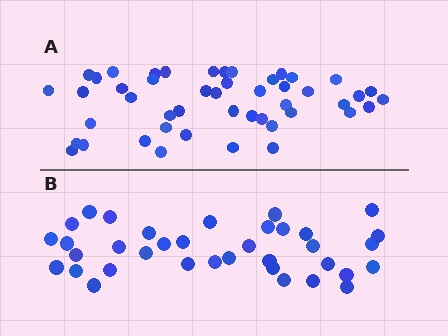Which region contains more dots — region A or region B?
Region A (the top region) has more dots.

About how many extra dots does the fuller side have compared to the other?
Region A has roughly 12 or so more dots than region B.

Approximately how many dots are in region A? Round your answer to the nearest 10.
About 50 dots. (The exact count is 47, which rounds to 50.)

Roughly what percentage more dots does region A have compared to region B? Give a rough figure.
About 30% more.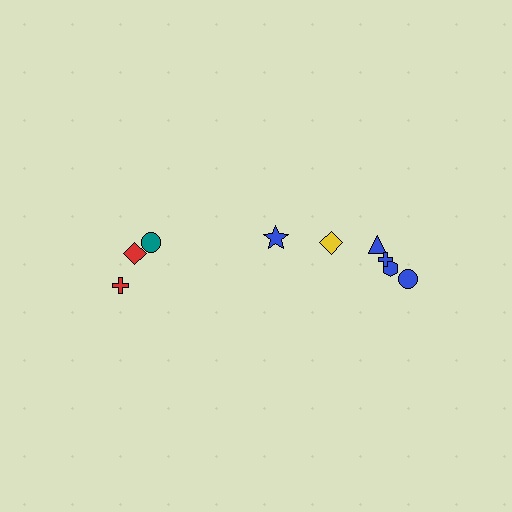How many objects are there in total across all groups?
There are 9 objects.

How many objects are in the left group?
There are 3 objects.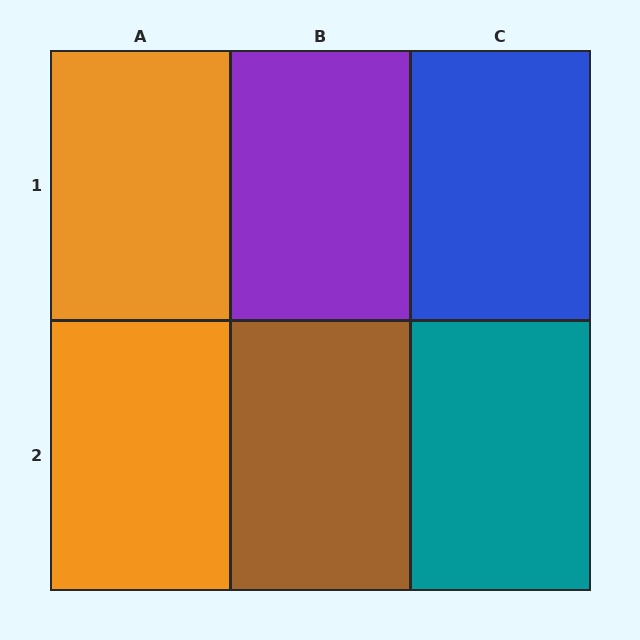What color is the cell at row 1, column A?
Orange.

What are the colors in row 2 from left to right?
Orange, brown, teal.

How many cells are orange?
2 cells are orange.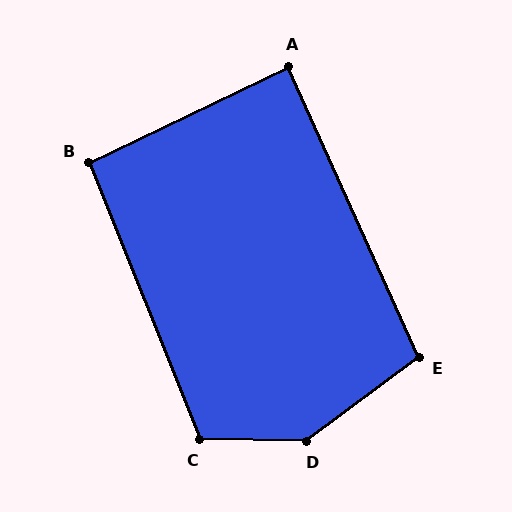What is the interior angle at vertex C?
Approximately 113 degrees (obtuse).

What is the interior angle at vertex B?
Approximately 94 degrees (approximately right).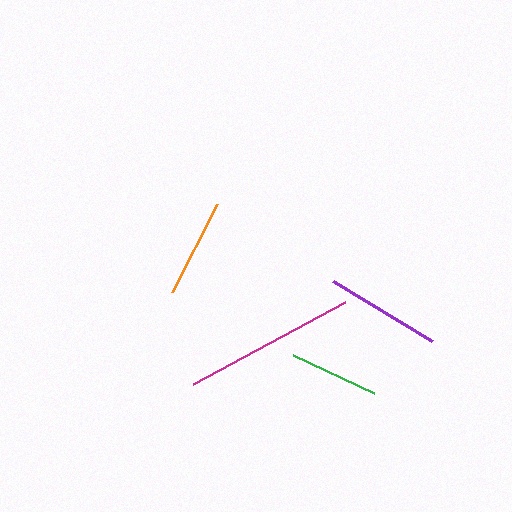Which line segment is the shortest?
The green line is the shortest at approximately 89 pixels.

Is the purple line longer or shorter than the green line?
The purple line is longer than the green line.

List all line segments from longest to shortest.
From longest to shortest: magenta, purple, orange, green.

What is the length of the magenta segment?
The magenta segment is approximately 172 pixels long.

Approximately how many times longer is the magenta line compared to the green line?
The magenta line is approximately 1.9 times the length of the green line.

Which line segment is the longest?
The magenta line is the longest at approximately 172 pixels.